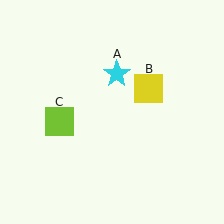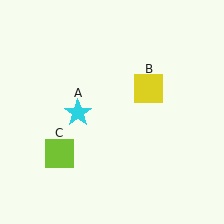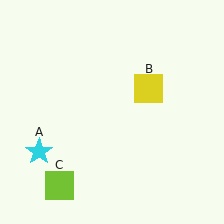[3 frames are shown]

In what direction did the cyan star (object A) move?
The cyan star (object A) moved down and to the left.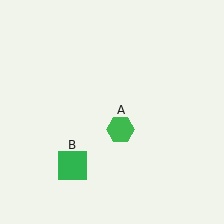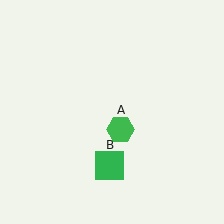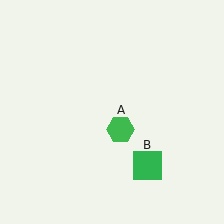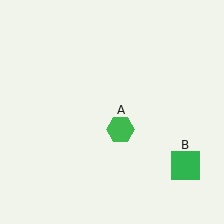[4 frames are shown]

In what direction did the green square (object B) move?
The green square (object B) moved right.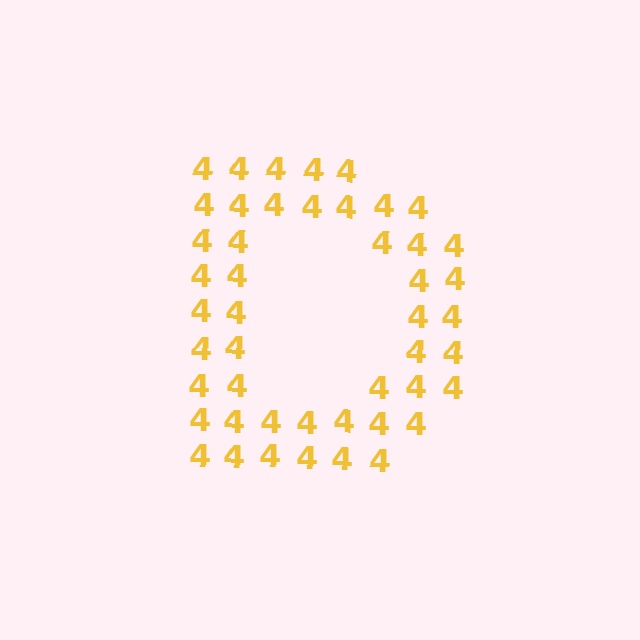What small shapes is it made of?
It is made of small digit 4's.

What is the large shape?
The large shape is the letter D.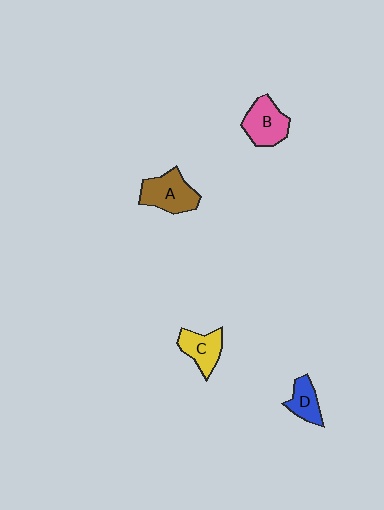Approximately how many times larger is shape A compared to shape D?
Approximately 1.6 times.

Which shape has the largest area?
Shape A (brown).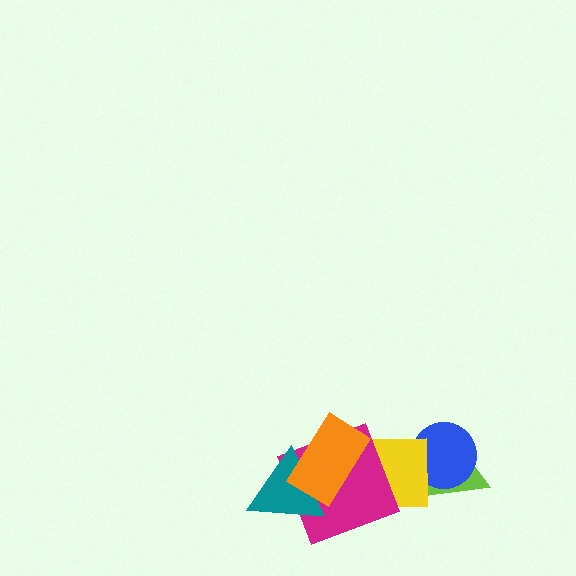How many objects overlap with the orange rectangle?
3 objects overlap with the orange rectangle.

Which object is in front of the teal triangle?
The orange rectangle is in front of the teal triangle.